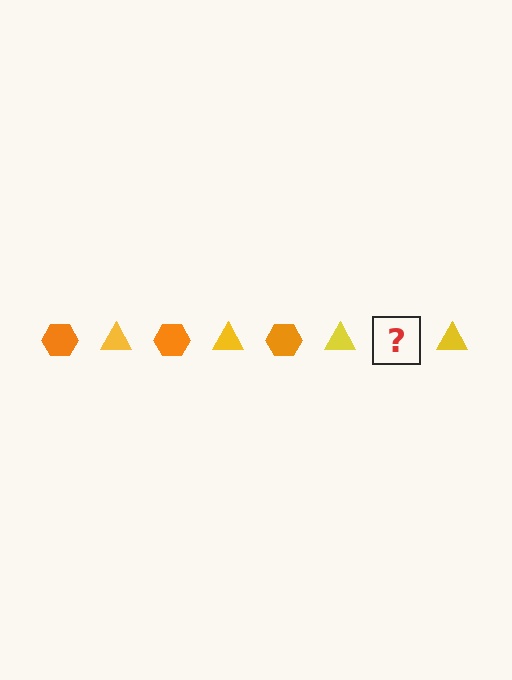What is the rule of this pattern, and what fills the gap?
The rule is that the pattern alternates between orange hexagon and yellow triangle. The gap should be filled with an orange hexagon.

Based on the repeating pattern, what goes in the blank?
The blank should be an orange hexagon.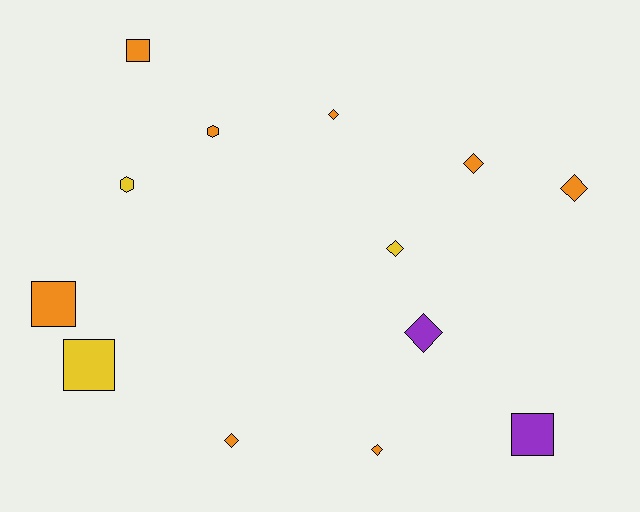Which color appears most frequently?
Orange, with 8 objects.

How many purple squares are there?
There is 1 purple square.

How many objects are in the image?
There are 13 objects.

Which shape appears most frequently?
Diamond, with 7 objects.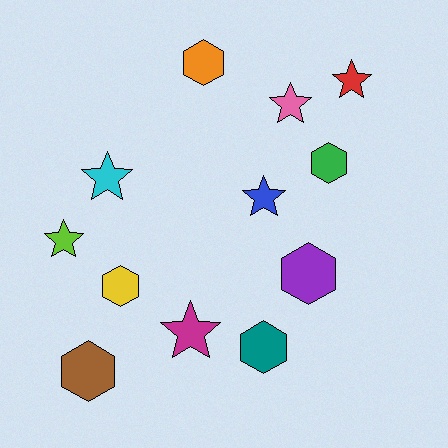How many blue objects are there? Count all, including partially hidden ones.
There is 1 blue object.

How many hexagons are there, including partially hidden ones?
There are 6 hexagons.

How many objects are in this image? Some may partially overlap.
There are 12 objects.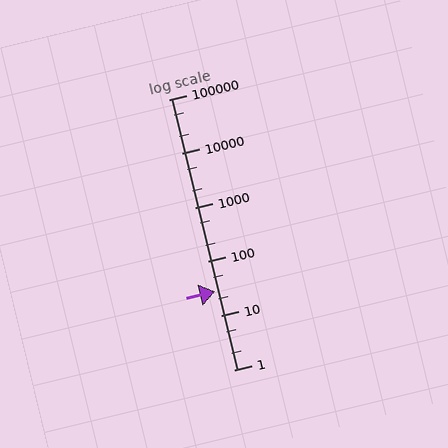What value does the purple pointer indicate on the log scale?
The pointer indicates approximately 28.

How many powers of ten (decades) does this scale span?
The scale spans 5 decades, from 1 to 100000.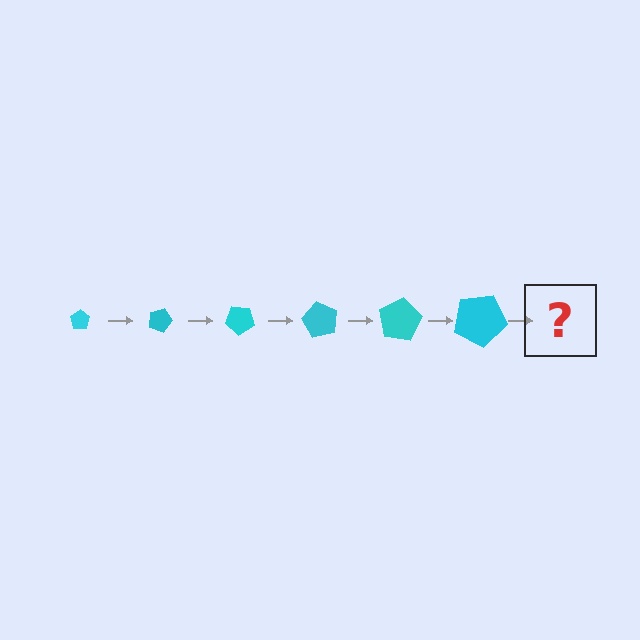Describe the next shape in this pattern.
It should be a pentagon, larger than the previous one and rotated 120 degrees from the start.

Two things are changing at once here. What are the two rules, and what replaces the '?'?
The two rules are that the pentagon grows larger each step and it rotates 20 degrees each step. The '?' should be a pentagon, larger than the previous one and rotated 120 degrees from the start.